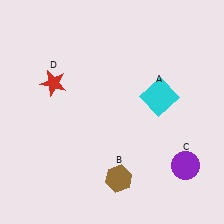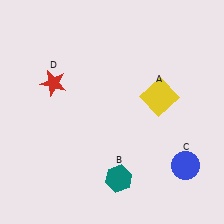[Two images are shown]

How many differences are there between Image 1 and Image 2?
There are 3 differences between the two images.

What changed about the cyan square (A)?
In Image 1, A is cyan. In Image 2, it changed to yellow.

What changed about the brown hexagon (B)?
In Image 1, B is brown. In Image 2, it changed to teal.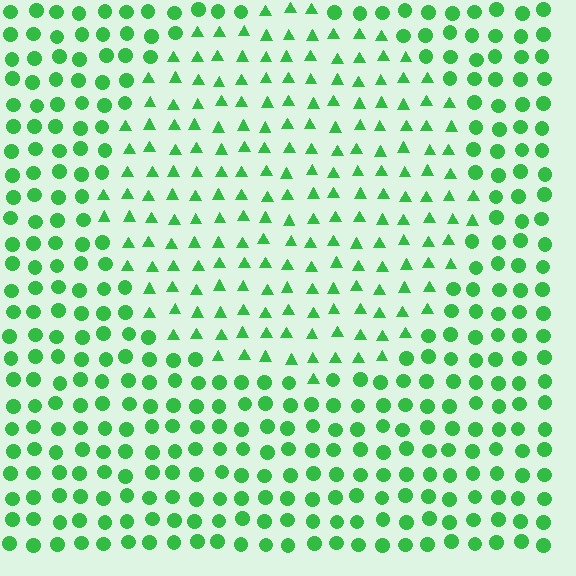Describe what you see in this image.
The image is filled with small green elements arranged in a uniform grid. A circle-shaped region contains triangles, while the surrounding area contains circles. The boundary is defined purely by the change in element shape.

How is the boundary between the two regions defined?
The boundary is defined by a change in element shape: triangles inside vs. circles outside. All elements share the same color and spacing.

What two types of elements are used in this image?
The image uses triangles inside the circle region and circles outside it.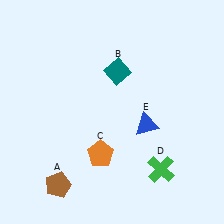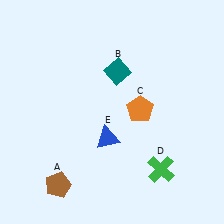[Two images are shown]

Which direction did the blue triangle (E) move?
The blue triangle (E) moved left.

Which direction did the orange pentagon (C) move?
The orange pentagon (C) moved up.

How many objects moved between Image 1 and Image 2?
2 objects moved between the two images.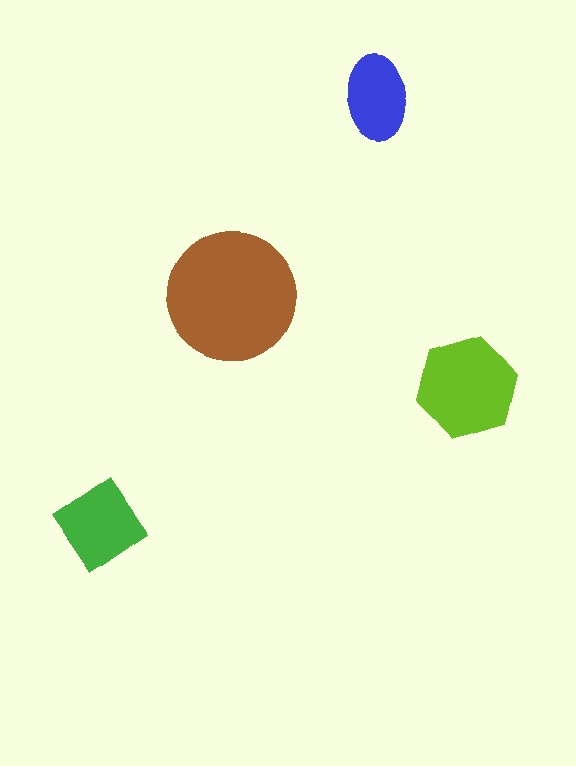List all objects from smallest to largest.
The blue ellipse, the green diamond, the lime hexagon, the brown circle.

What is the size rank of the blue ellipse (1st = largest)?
4th.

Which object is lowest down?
The green diamond is bottommost.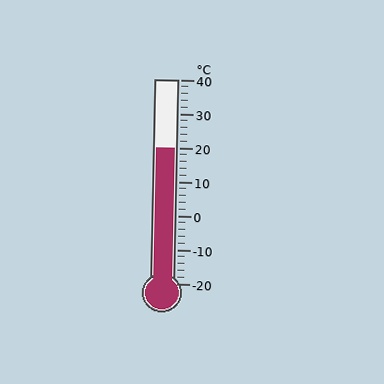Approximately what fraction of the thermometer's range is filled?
The thermometer is filled to approximately 65% of its range.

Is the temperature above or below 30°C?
The temperature is below 30°C.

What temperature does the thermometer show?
The thermometer shows approximately 20°C.